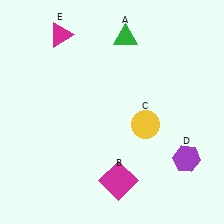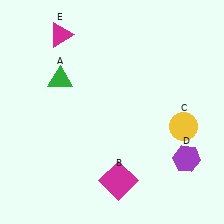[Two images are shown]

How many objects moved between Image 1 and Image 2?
2 objects moved between the two images.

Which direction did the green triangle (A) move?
The green triangle (A) moved left.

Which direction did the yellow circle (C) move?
The yellow circle (C) moved right.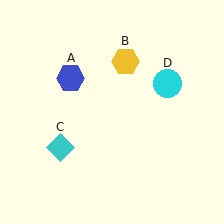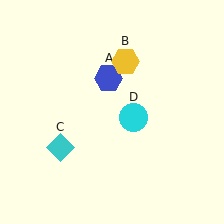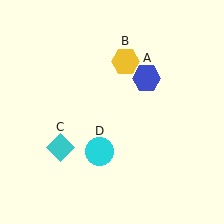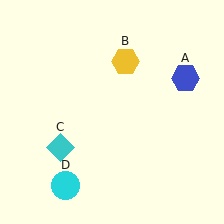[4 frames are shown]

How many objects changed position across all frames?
2 objects changed position: blue hexagon (object A), cyan circle (object D).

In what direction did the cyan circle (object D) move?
The cyan circle (object D) moved down and to the left.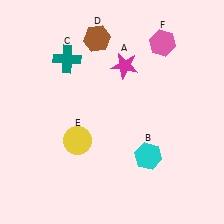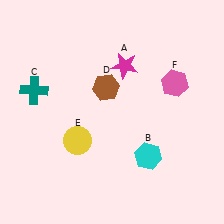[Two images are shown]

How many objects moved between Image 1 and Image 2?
3 objects moved between the two images.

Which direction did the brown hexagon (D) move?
The brown hexagon (D) moved down.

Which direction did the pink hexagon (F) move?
The pink hexagon (F) moved down.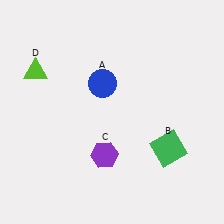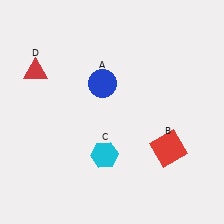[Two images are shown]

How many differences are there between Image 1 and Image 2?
There are 3 differences between the two images.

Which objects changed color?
B changed from green to red. C changed from purple to cyan. D changed from lime to red.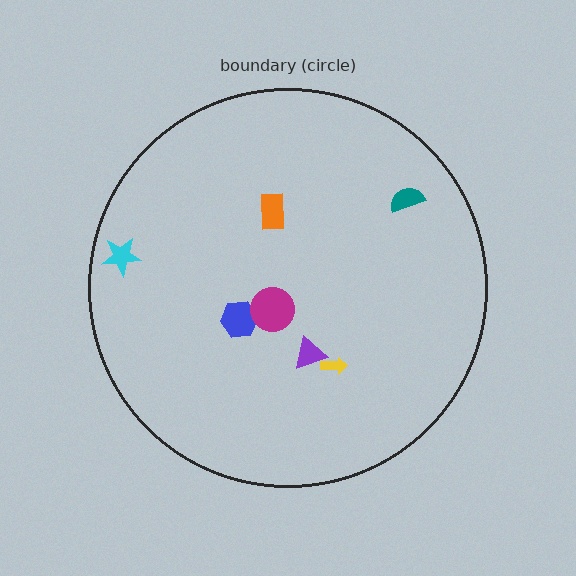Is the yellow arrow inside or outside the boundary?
Inside.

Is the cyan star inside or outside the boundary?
Inside.